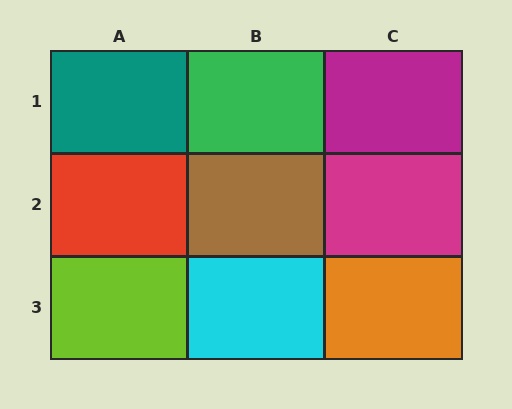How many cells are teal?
1 cell is teal.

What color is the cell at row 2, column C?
Magenta.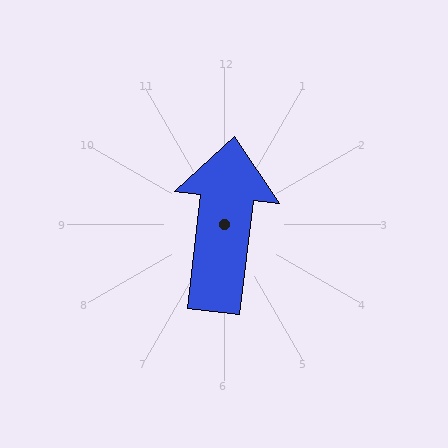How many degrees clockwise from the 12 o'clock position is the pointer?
Approximately 7 degrees.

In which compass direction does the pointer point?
North.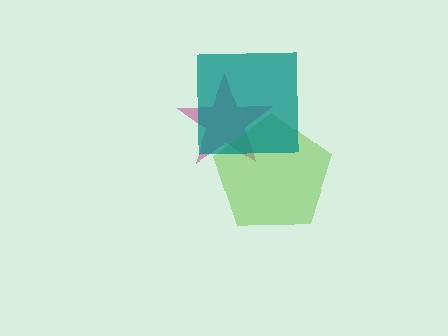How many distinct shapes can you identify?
There are 3 distinct shapes: a magenta star, a lime pentagon, a teal square.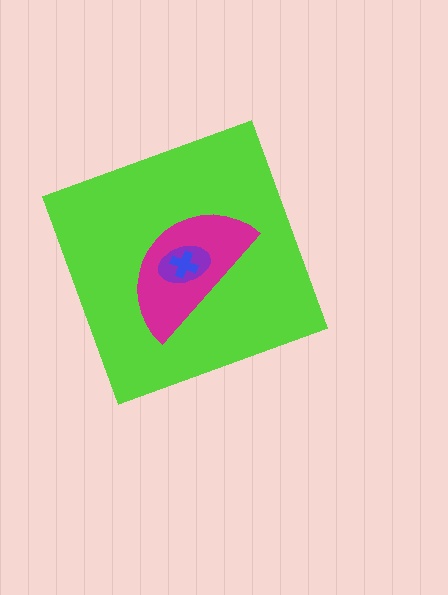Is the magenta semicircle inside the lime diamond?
Yes.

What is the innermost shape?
The blue cross.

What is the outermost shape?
The lime diamond.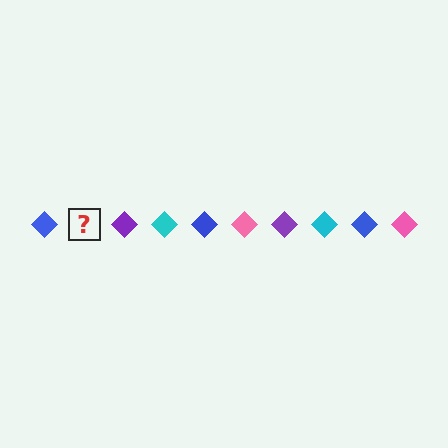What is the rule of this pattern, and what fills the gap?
The rule is that the pattern cycles through blue, pink, purple, cyan diamonds. The gap should be filled with a pink diamond.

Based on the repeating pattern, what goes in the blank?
The blank should be a pink diamond.